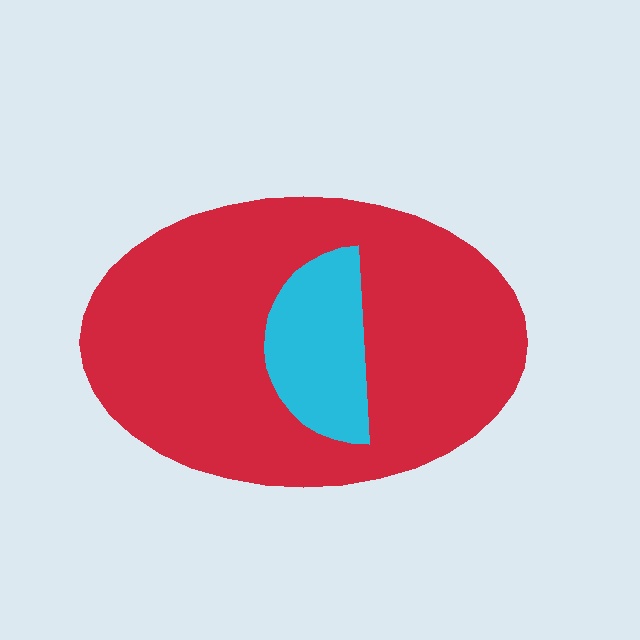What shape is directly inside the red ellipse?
The cyan semicircle.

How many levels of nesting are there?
2.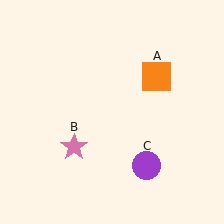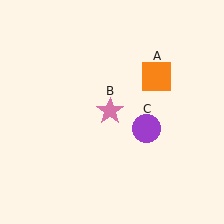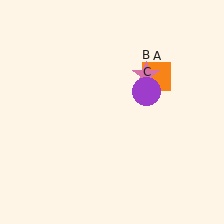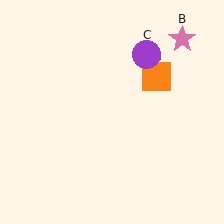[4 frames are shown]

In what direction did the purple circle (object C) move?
The purple circle (object C) moved up.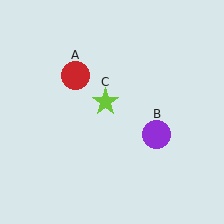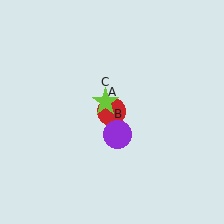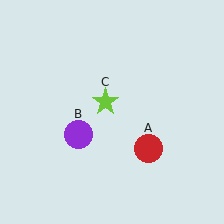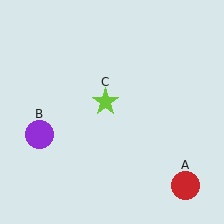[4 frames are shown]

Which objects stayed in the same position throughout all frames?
Lime star (object C) remained stationary.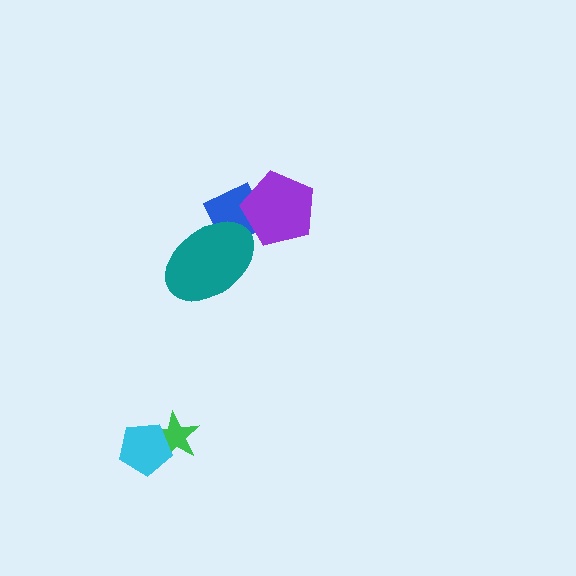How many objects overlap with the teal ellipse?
1 object overlaps with the teal ellipse.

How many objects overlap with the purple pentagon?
1 object overlaps with the purple pentagon.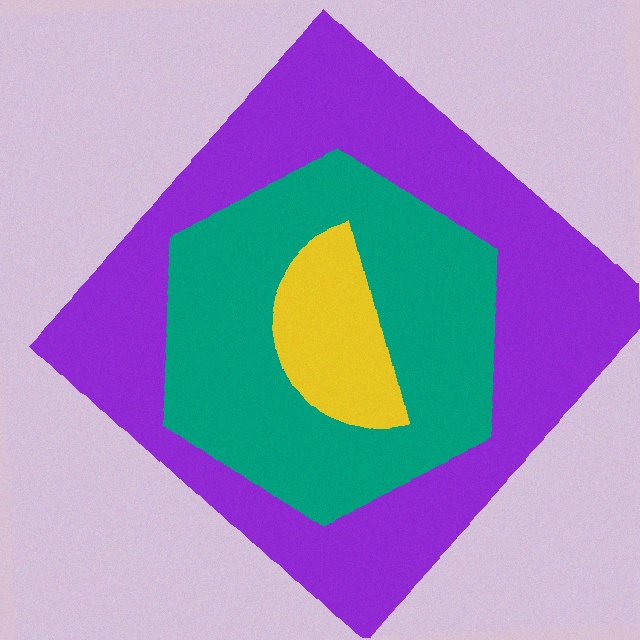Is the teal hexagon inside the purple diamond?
Yes.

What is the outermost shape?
The purple diamond.